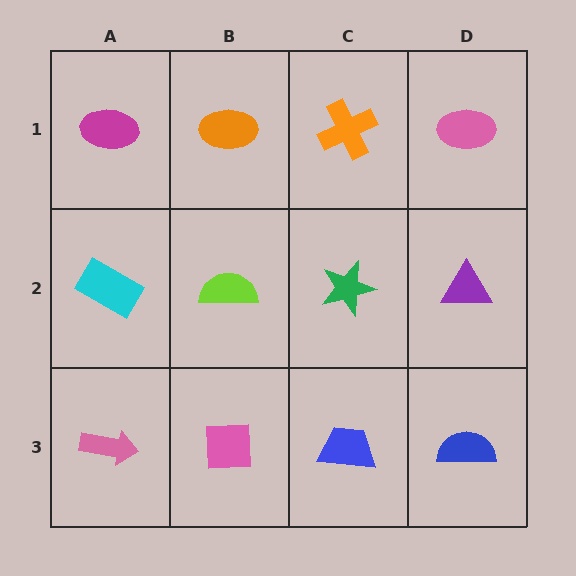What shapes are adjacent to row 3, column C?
A green star (row 2, column C), a pink square (row 3, column B), a blue semicircle (row 3, column D).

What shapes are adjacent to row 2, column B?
An orange ellipse (row 1, column B), a pink square (row 3, column B), a cyan rectangle (row 2, column A), a green star (row 2, column C).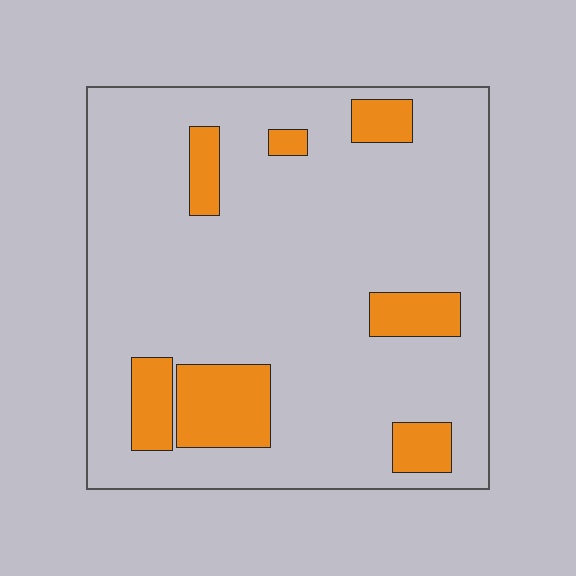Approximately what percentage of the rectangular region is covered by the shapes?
Approximately 15%.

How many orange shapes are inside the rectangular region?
7.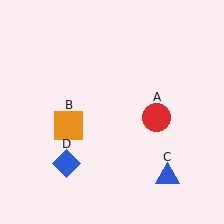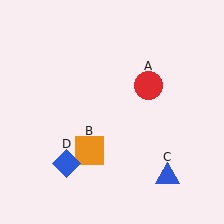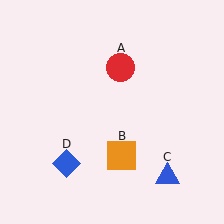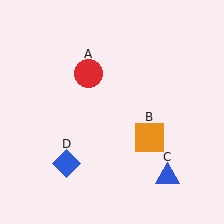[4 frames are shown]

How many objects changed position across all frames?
2 objects changed position: red circle (object A), orange square (object B).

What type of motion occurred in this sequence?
The red circle (object A), orange square (object B) rotated counterclockwise around the center of the scene.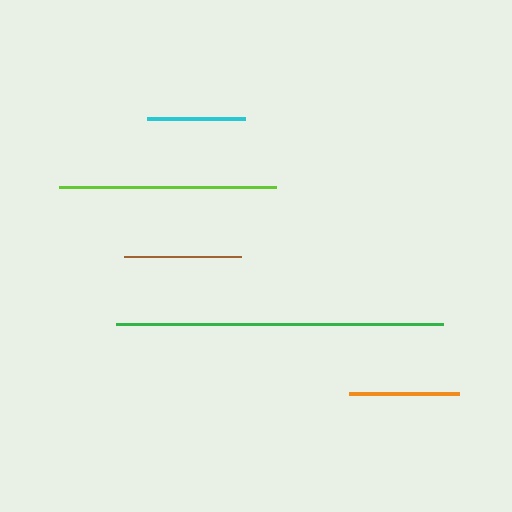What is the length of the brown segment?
The brown segment is approximately 117 pixels long.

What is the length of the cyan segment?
The cyan segment is approximately 98 pixels long.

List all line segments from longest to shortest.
From longest to shortest: green, lime, brown, orange, cyan.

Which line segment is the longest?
The green line is the longest at approximately 327 pixels.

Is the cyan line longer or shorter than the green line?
The green line is longer than the cyan line.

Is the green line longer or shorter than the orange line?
The green line is longer than the orange line.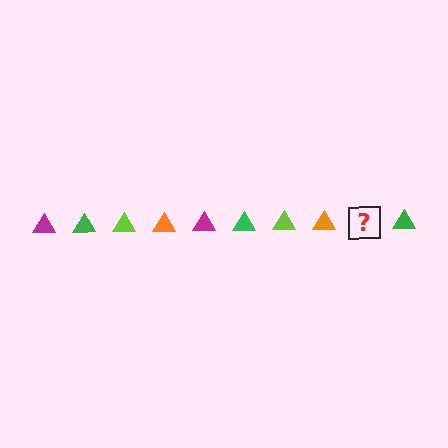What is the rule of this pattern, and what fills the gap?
The rule is that the pattern cycles through magenta, green, lime, orange triangles. The gap should be filled with a magenta triangle.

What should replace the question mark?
The question mark should be replaced with a magenta triangle.